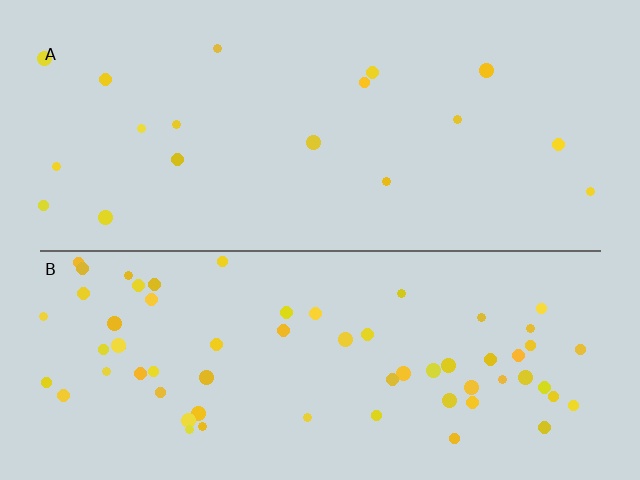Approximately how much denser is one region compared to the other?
Approximately 3.6× — region B over region A.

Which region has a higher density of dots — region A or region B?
B (the bottom).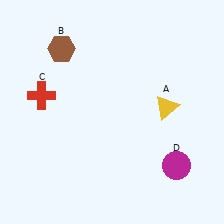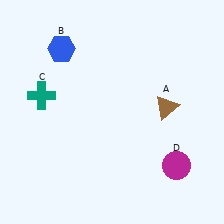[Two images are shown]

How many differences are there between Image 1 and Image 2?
There are 3 differences between the two images.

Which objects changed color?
A changed from yellow to brown. B changed from brown to blue. C changed from red to teal.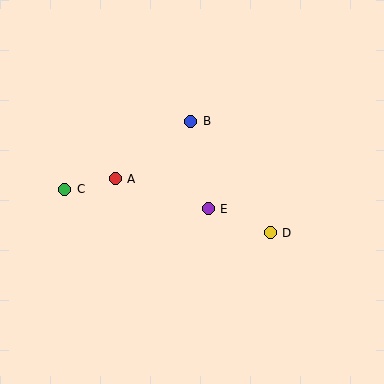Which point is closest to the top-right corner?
Point B is closest to the top-right corner.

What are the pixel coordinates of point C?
Point C is at (65, 189).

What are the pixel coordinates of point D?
Point D is at (270, 233).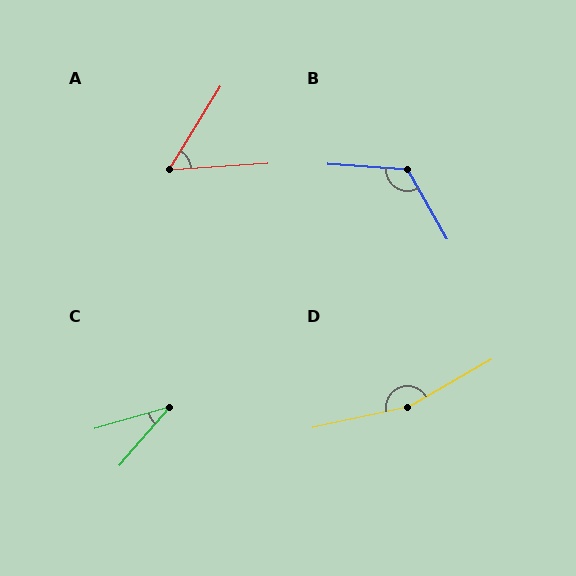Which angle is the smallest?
C, at approximately 33 degrees.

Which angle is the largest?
D, at approximately 162 degrees.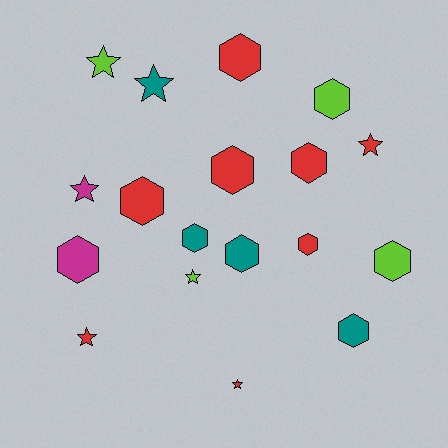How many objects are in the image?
There are 18 objects.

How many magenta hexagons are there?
There is 1 magenta hexagon.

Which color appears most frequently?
Red, with 8 objects.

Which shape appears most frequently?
Hexagon, with 11 objects.